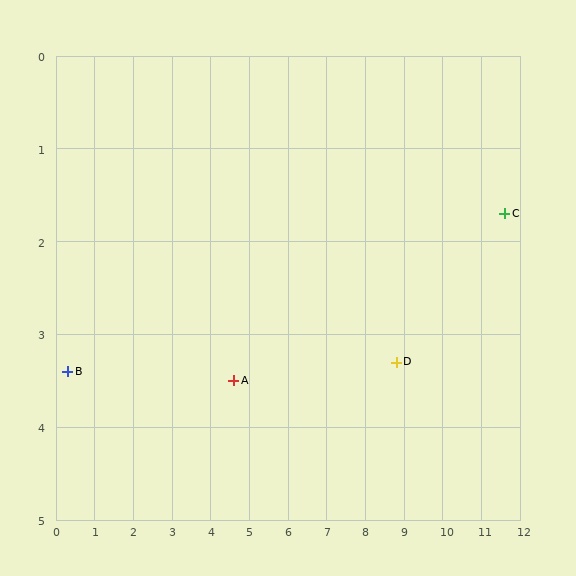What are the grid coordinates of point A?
Point A is at approximately (4.6, 3.5).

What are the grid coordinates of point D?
Point D is at approximately (8.8, 3.3).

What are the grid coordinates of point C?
Point C is at approximately (11.6, 1.7).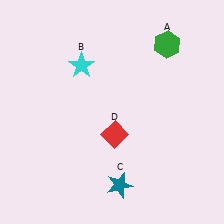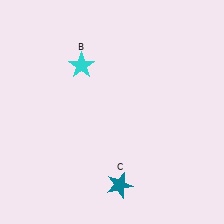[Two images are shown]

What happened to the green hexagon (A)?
The green hexagon (A) was removed in Image 2. It was in the top-right area of Image 1.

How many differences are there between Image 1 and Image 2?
There are 2 differences between the two images.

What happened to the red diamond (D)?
The red diamond (D) was removed in Image 2. It was in the bottom-right area of Image 1.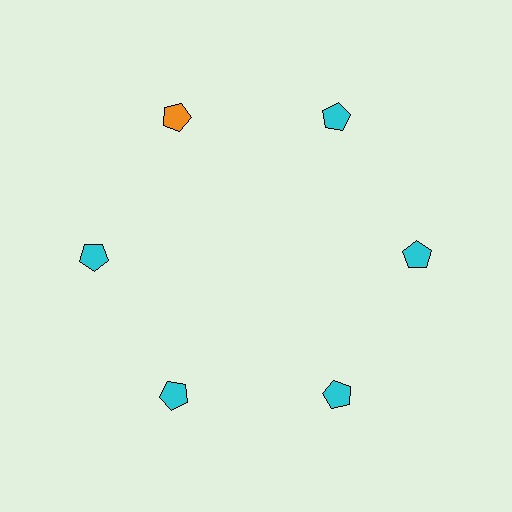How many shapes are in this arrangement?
There are 6 shapes arranged in a ring pattern.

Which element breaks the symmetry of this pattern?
The orange pentagon at roughly the 11 o'clock position breaks the symmetry. All other shapes are cyan pentagons.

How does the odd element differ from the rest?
It has a different color: orange instead of cyan.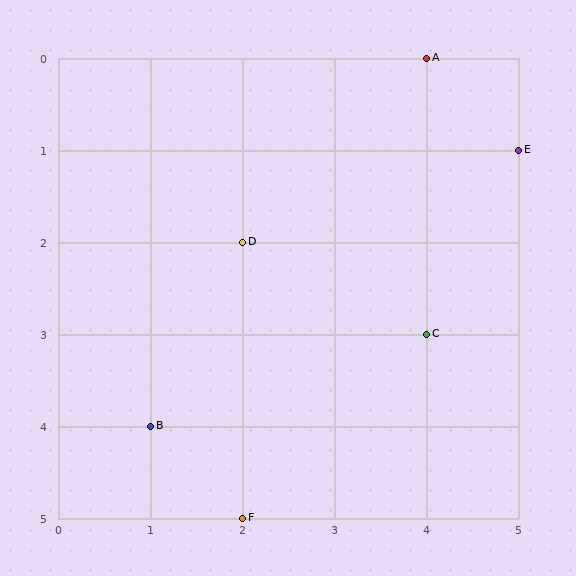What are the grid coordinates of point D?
Point D is at grid coordinates (2, 2).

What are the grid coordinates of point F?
Point F is at grid coordinates (2, 5).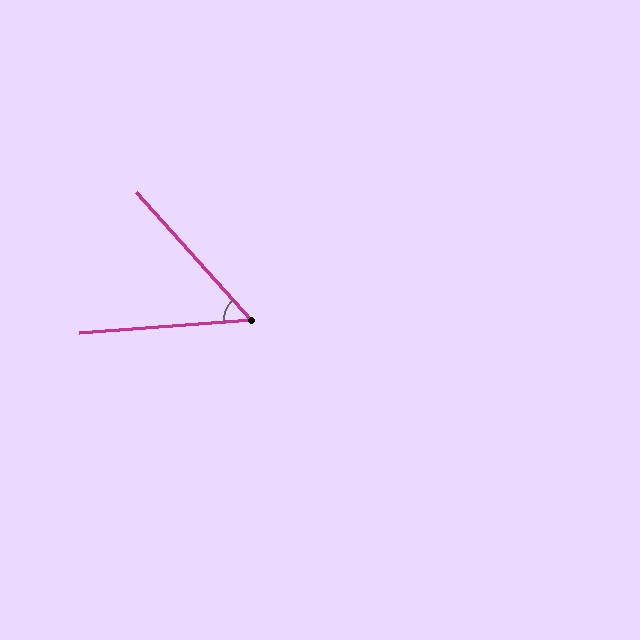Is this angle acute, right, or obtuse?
It is acute.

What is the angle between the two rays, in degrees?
Approximately 52 degrees.